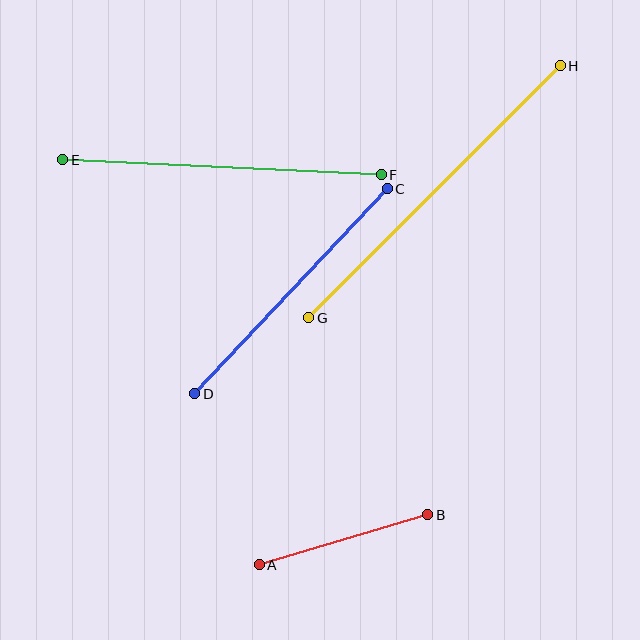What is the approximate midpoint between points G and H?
The midpoint is at approximately (435, 192) pixels.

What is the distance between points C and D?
The distance is approximately 281 pixels.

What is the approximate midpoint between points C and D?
The midpoint is at approximately (291, 291) pixels.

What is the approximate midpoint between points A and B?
The midpoint is at approximately (343, 540) pixels.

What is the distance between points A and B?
The distance is approximately 176 pixels.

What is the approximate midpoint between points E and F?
The midpoint is at approximately (222, 167) pixels.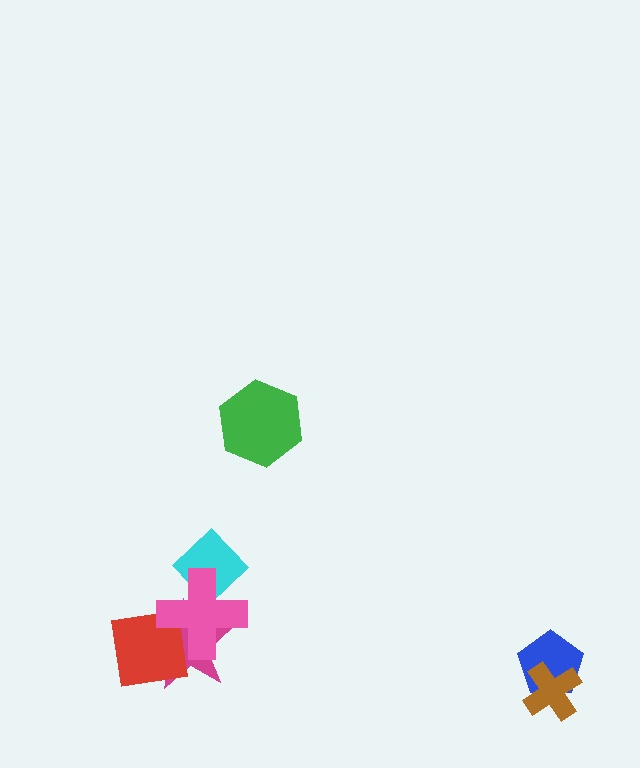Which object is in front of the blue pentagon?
The brown cross is in front of the blue pentagon.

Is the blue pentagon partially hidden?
Yes, it is partially covered by another shape.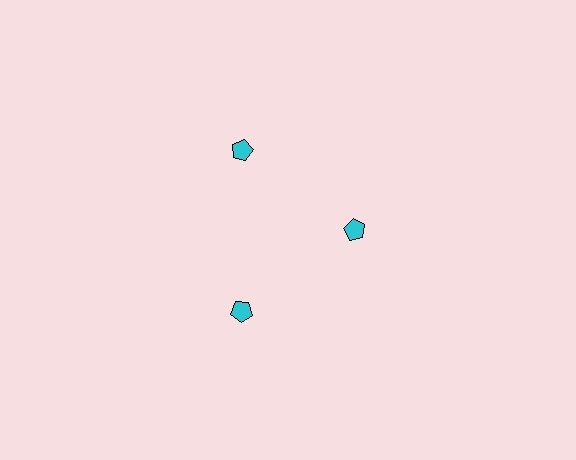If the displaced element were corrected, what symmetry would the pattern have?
It would have 3-fold rotational symmetry — the pattern would map onto itself every 120 degrees.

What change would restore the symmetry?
The symmetry would be restored by moving it outward, back onto the ring so that all 3 pentagons sit at equal angles and equal distance from the center.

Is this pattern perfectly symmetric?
No. The 3 cyan pentagons are arranged in a ring, but one element near the 3 o'clock position is pulled inward toward the center, breaking the 3-fold rotational symmetry.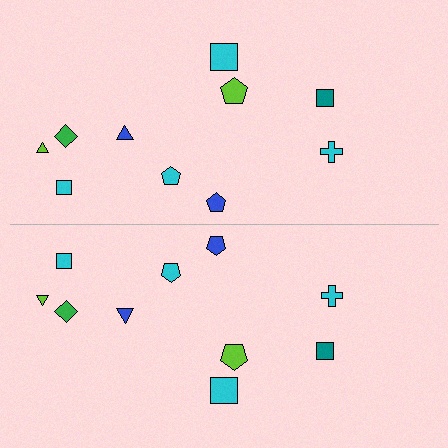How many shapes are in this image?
There are 20 shapes in this image.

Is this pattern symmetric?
Yes, this pattern has bilateral (reflection) symmetry.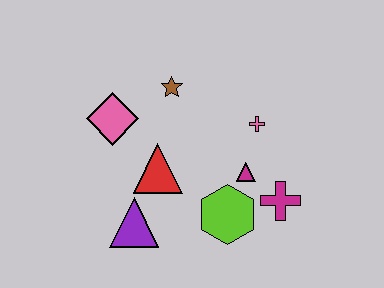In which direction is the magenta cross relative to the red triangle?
The magenta cross is to the right of the red triangle.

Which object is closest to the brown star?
The pink diamond is closest to the brown star.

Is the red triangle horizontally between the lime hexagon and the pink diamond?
Yes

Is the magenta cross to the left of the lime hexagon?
No